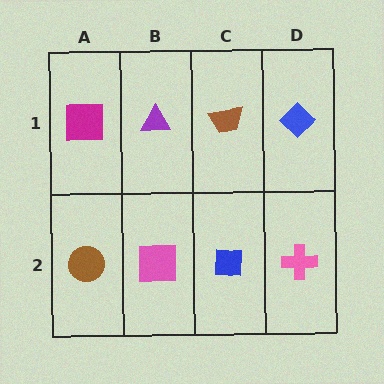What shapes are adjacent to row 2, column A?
A magenta square (row 1, column A), a pink square (row 2, column B).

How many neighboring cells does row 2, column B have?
3.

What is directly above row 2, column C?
A brown trapezoid.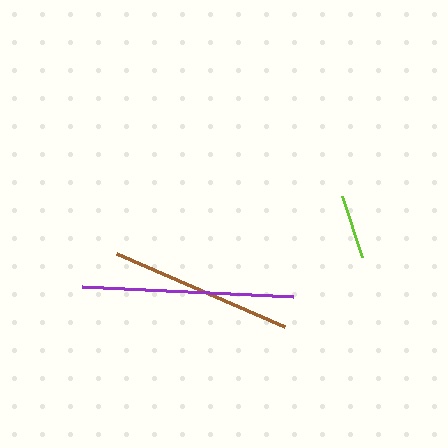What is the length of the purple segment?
The purple segment is approximately 211 pixels long.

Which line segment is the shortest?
The lime line is the shortest at approximately 64 pixels.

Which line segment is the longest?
The purple line is the longest at approximately 211 pixels.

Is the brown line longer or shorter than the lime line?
The brown line is longer than the lime line.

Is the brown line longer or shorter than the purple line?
The purple line is longer than the brown line.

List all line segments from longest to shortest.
From longest to shortest: purple, brown, lime.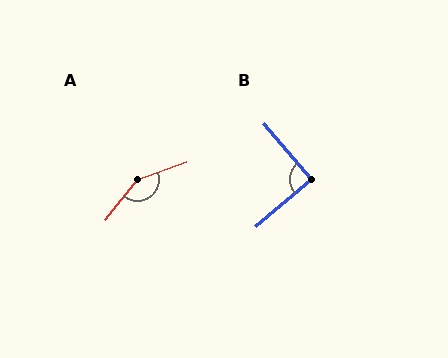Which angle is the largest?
A, at approximately 147 degrees.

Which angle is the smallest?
B, at approximately 90 degrees.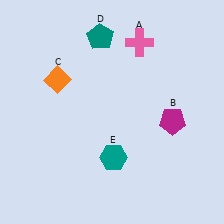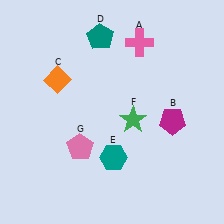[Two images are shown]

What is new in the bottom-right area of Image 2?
A green star (F) was added in the bottom-right area of Image 2.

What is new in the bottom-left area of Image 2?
A pink pentagon (G) was added in the bottom-left area of Image 2.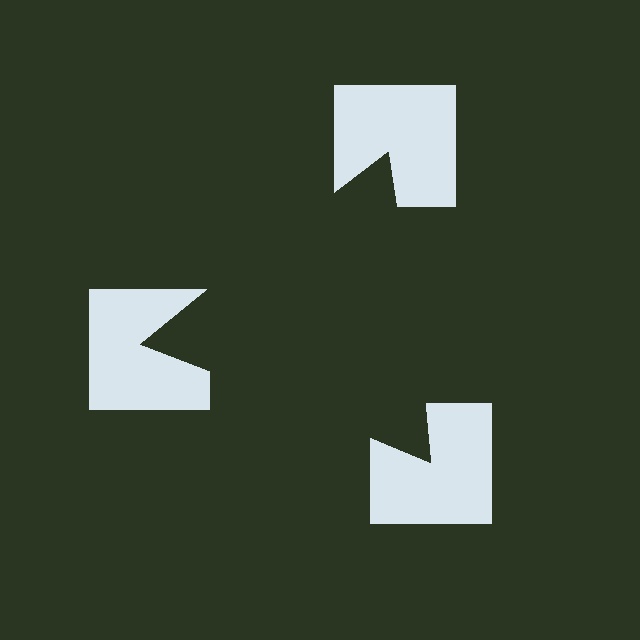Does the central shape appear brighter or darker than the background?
It typically appears slightly darker than the background, even though no actual brightness change is drawn.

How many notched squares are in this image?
There are 3 — one at each vertex of the illusory triangle.